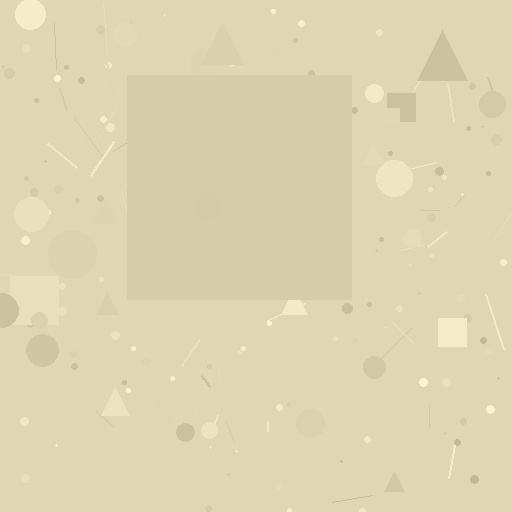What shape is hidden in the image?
A square is hidden in the image.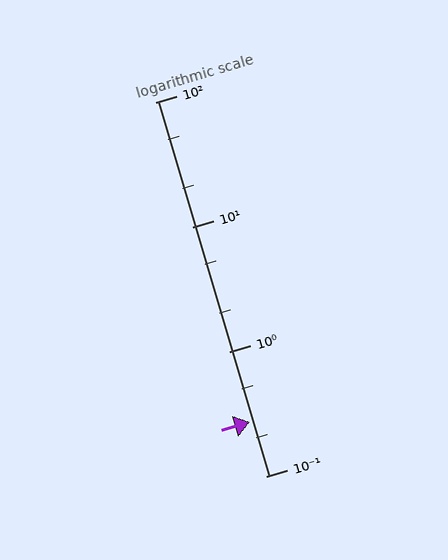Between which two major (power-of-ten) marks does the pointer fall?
The pointer is between 0.1 and 1.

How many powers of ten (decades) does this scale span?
The scale spans 3 decades, from 0.1 to 100.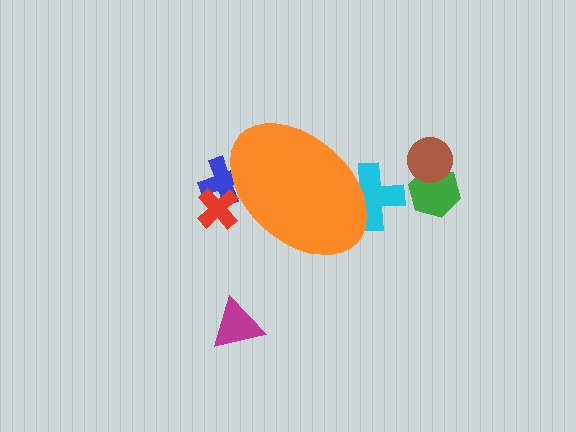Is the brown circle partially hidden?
No, the brown circle is fully visible.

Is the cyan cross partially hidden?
Yes, the cyan cross is partially hidden behind the orange ellipse.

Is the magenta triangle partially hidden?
No, the magenta triangle is fully visible.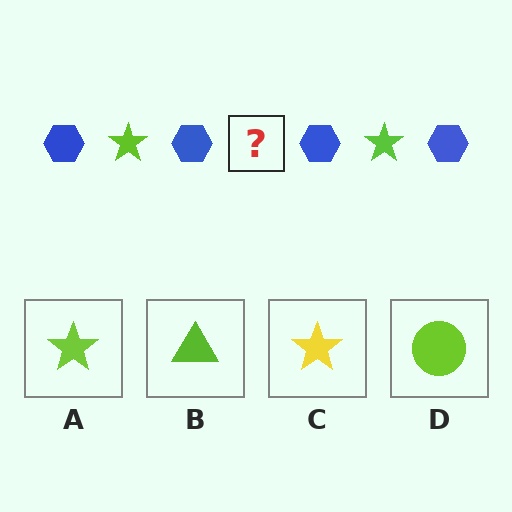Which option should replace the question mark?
Option A.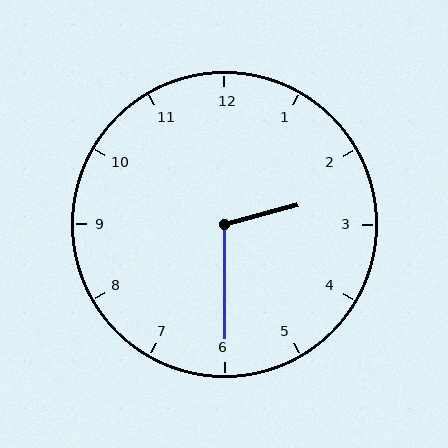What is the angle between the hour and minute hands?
Approximately 105 degrees.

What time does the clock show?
2:30.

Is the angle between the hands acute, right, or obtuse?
It is obtuse.